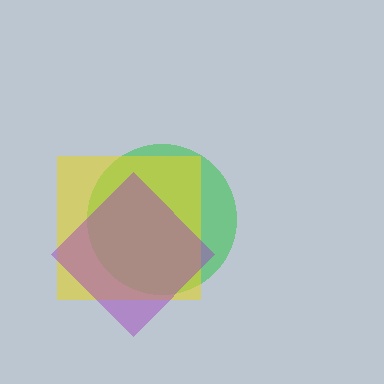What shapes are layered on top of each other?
The layered shapes are: a green circle, a yellow square, a purple diamond.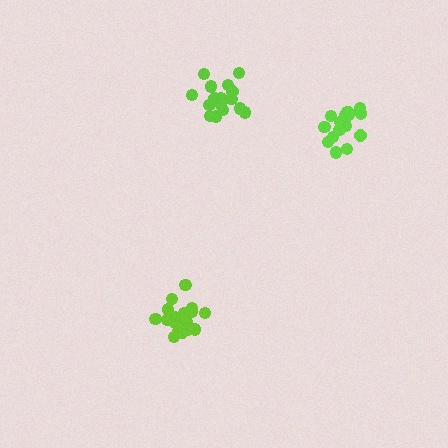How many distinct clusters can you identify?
There are 3 distinct clusters.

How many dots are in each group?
Group 1: 18 dots, Group 2: 17 dots, Group 3: 18 dots (53 total).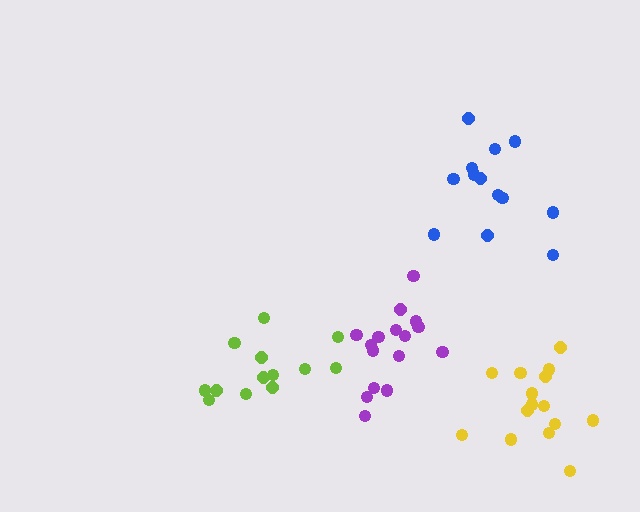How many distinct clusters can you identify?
There are 4 distinct clusters.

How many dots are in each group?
Group 1: 13 dots, Group 2: 15 dots, Group 3: 13 dots, Group 4: 16 dots (57 total).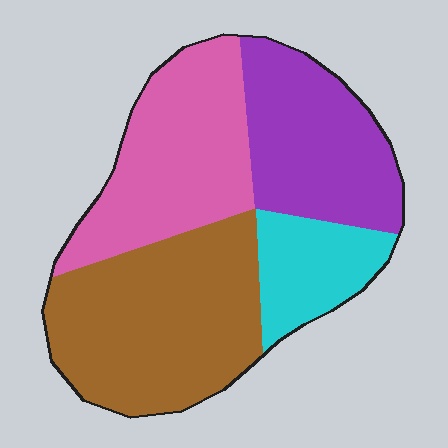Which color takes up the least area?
Cyan, at roughly 15%.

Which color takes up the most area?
Brown, at roughly 35%.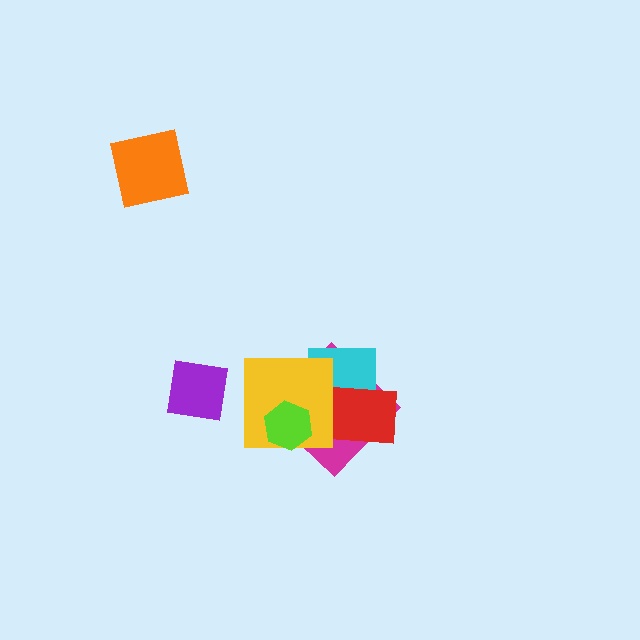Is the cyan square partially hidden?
Yes, it is partially covered by another shape.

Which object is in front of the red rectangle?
The yellow square is in front of the red rectangle.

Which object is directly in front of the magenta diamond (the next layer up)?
The cyan square is directly in front of the magenta diamond.